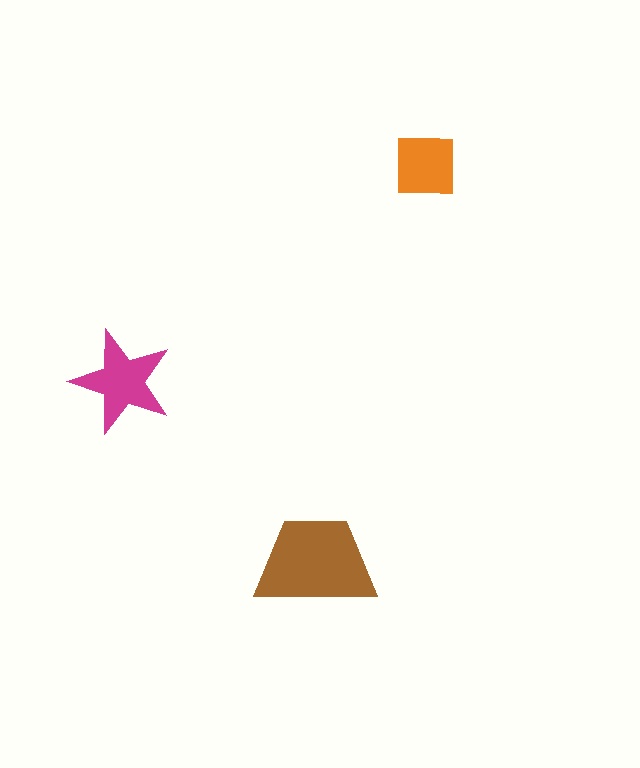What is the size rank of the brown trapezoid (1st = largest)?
1st.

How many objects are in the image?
There are 3 objects in the image.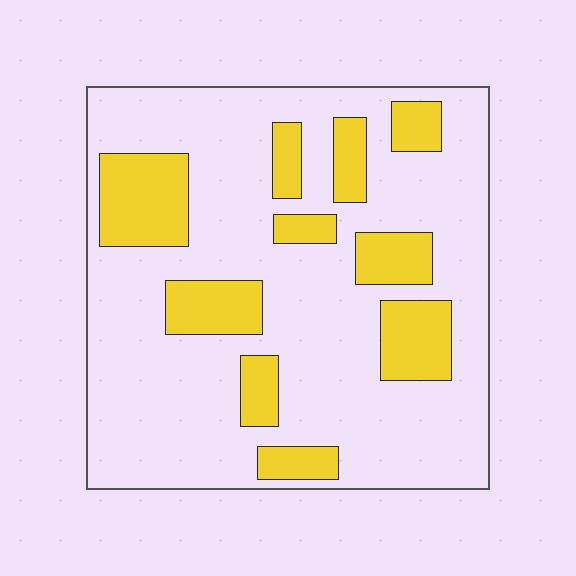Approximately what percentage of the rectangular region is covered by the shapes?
Approximately 25%.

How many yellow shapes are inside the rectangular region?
10.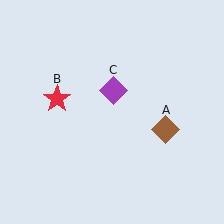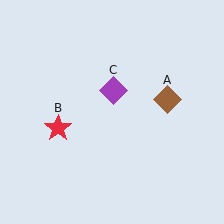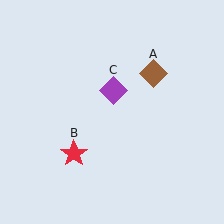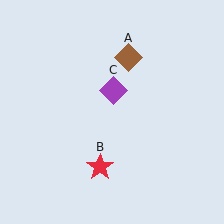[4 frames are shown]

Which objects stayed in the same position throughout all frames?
Purple diamond (object C) remained stationary.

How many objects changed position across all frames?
2 objects changed position: brown diamond (object A), red star (object B).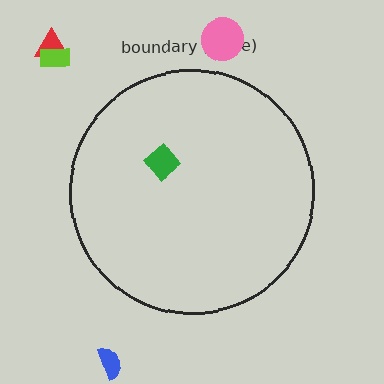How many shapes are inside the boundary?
1 inside, 4 outside.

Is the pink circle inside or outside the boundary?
Outside.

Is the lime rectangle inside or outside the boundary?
Outside.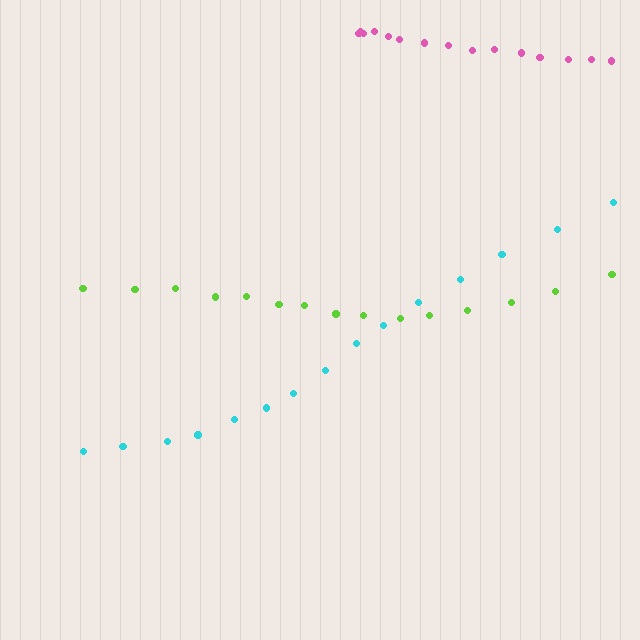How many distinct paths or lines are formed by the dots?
There are 3 distinct paths.